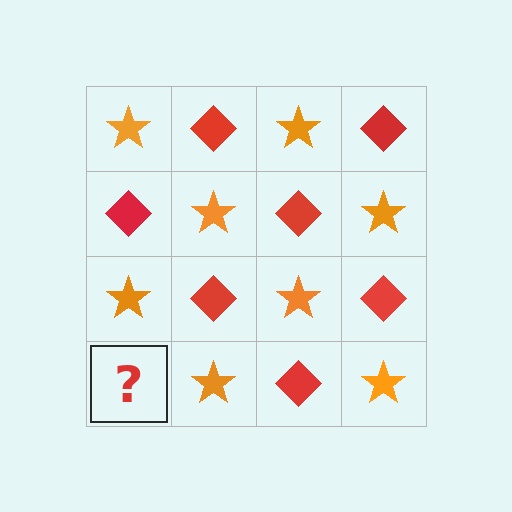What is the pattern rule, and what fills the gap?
The rule is that it alternates orange star and red diamond in a checkerboard pattern. The gap should be filled with a red diamond.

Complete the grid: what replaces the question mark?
The question mark should be replaced with a red diamond.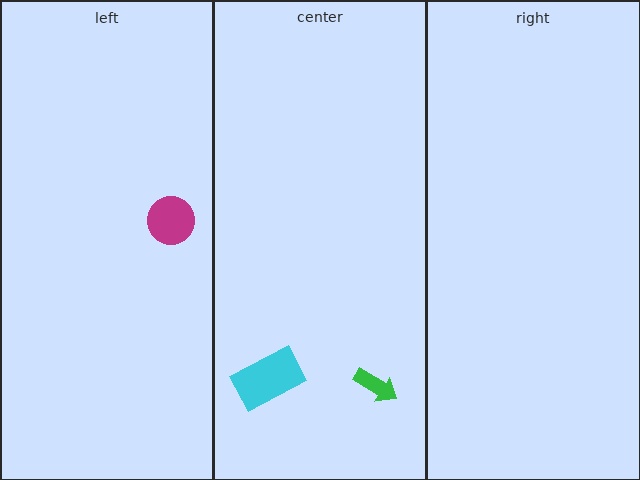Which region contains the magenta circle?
The left region.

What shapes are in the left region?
The magenta circle.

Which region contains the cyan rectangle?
The center region.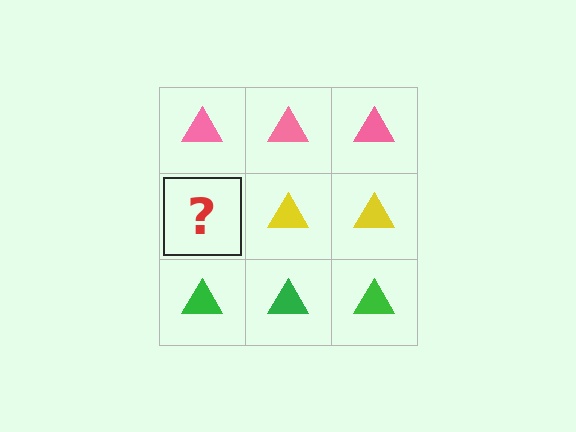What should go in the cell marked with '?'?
The missing cell should contain a yellow triangle.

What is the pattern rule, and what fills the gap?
The rule is that each row has a consistent color. The gap should be filled with a yellow triangle.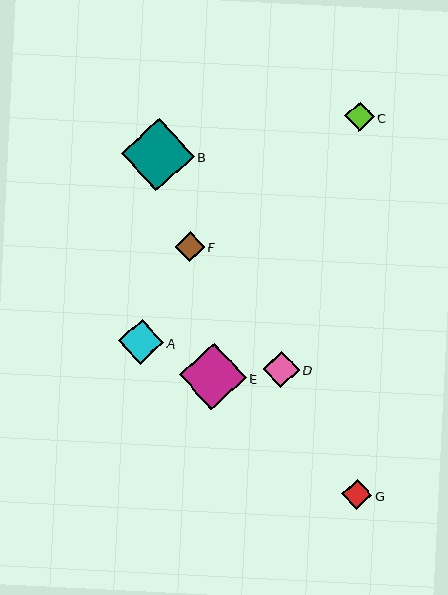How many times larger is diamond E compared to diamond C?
Diamond E is approximately 2.3 times the size of diamond C.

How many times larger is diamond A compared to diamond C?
Diamond A is approximately 1.5 times the size of diamond C.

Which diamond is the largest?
Diamond B is the largest with a size of approximately 73 pixels.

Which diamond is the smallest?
Diamond C is the smallest with a size of approximately 29 pixels.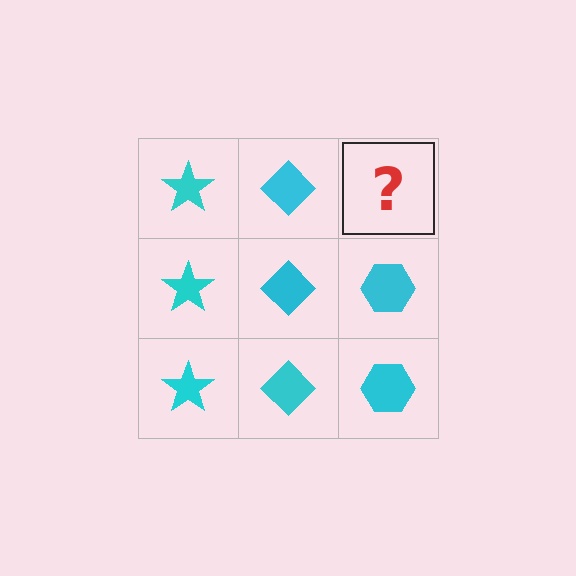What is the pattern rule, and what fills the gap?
The rule is that each column has a consistent shape. The gap should be filled with a cyan hexagon.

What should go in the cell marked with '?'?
The missing cell should contain a cyan hexagon.